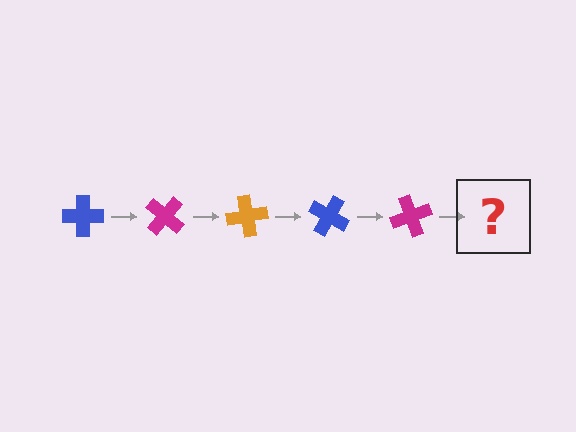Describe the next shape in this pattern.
It should be an orange cross, rotated 200 degrees from the start.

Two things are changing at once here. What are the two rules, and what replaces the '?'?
The two rules are that it rotates 40 degrees each step and the color cycles through blue, magenta, and orange. The '?' should be an orange cross, rotated 200 degrees from the start.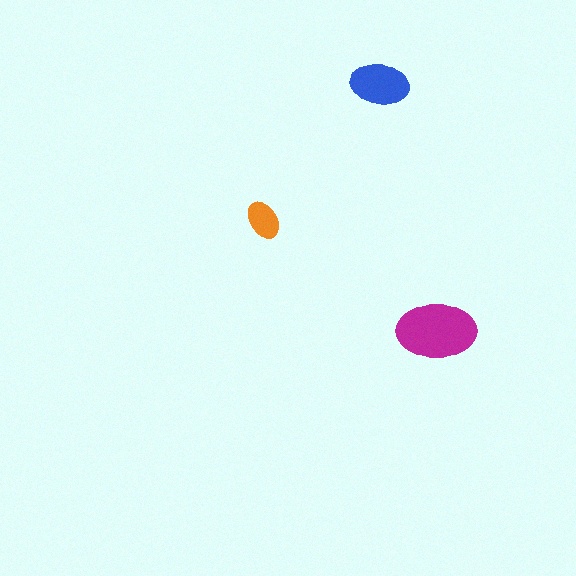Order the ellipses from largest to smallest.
the magenta one, the blue one, the orange one.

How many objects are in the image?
There are 3 objects in the image.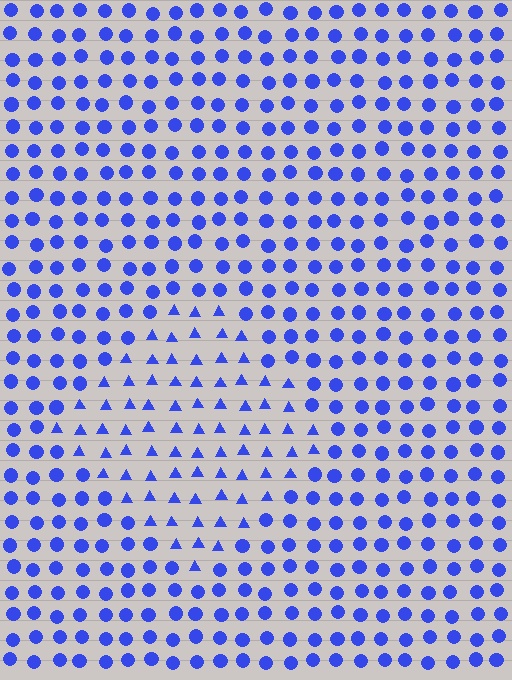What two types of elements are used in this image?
The image uses triangles inside the diamond region and circles outside it.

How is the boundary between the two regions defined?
The boundary is defined by a change in element shape: triangles inside vs. circles outside. All elements share the same color and spacing.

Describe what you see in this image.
The image is filled with small blue elements arranged in a uniform grid. A diamond-shaped region contains triangles, while the surrounding area contains circles. The boundary is defined purely by the change in element shape.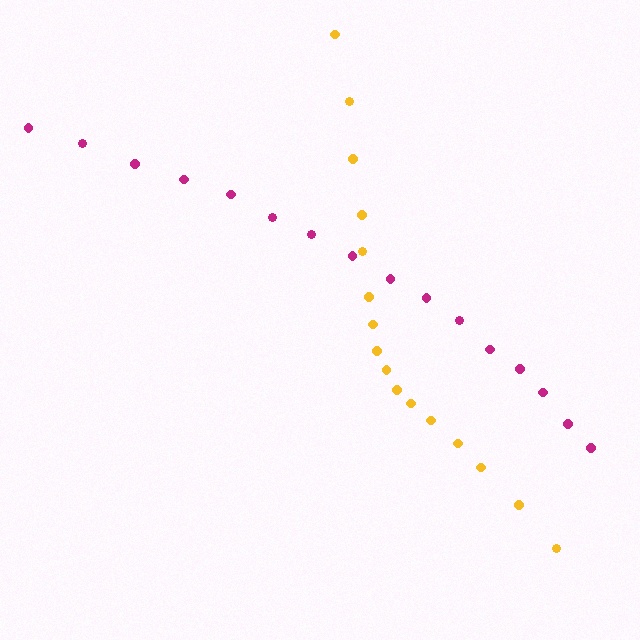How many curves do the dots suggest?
There are 2 distinct paths.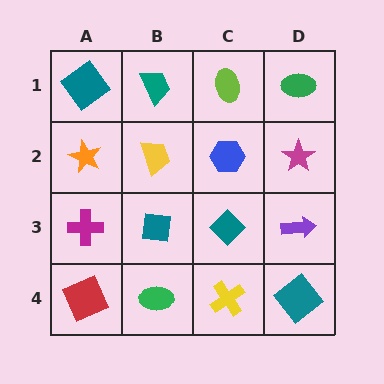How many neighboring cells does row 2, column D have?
3.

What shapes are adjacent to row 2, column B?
A teal trapezoid (row 1, column B), a teal square (row 3, column B), an orange star (row 2, column A), a blue hexagon (row 2, column C).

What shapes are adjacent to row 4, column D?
A purple arrow (row 3, column D), a yellow cross (row 4, column C).